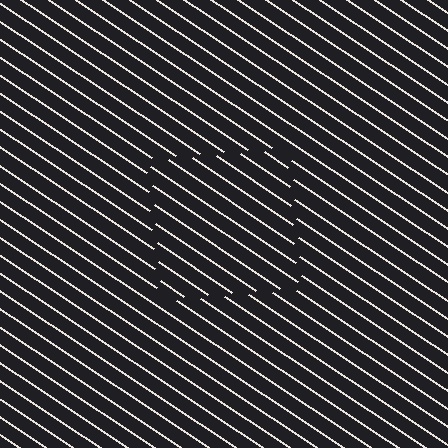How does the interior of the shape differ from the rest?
The interior of the shape contains the same grating, shifted by half a period — the contour is defined by the phase discontinuity where line-ends from the inner and outer gratings abut.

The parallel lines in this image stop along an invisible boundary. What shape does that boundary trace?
An illusory square. The interior of the shape contains the same grating, shifted by half a period — the contour is defined by the phase discontinuity where line-ends from the inner and outer gratings abut.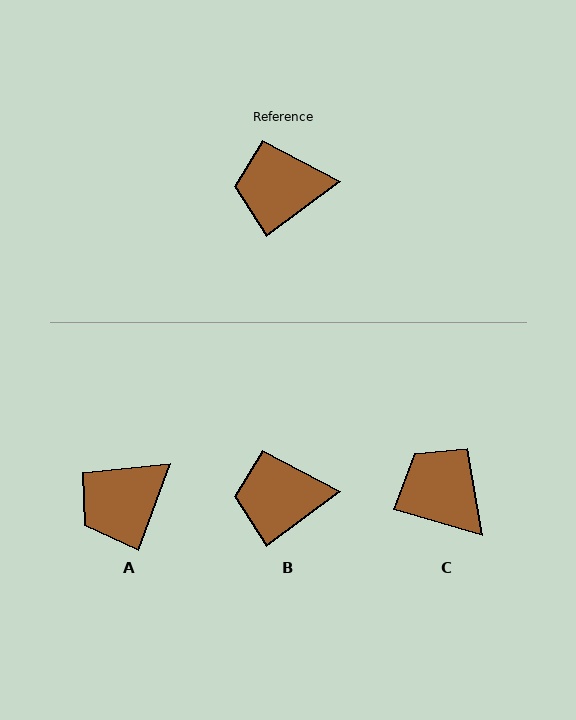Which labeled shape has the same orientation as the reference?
B.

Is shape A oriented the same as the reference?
No, it is off by about 34 degrees.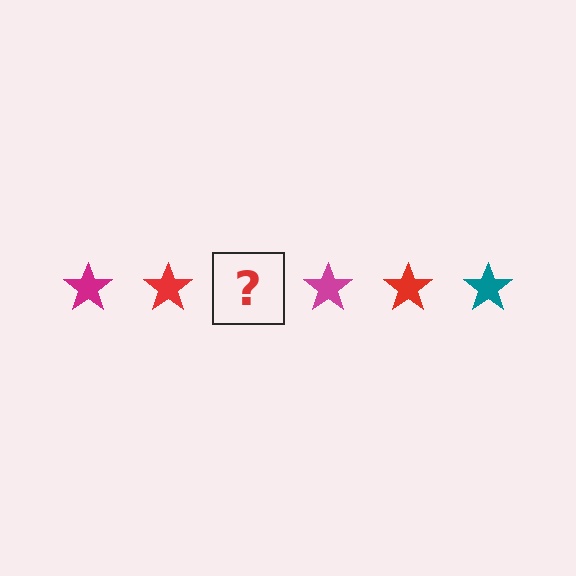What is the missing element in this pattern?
The missing element is a teal star.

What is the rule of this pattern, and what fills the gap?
The rule is that the pattern cycles through magenta, red, teal stars. The gap should be filled with a teal star.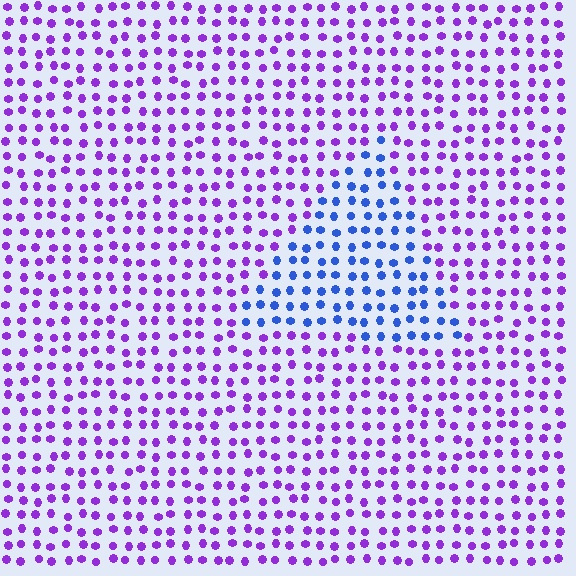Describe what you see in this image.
The image is filled with small purple elements in a uniform arrangement. A triangle-shaped region is visible where the elements are tinted to a slightly different hue, forming a subtle color boundary.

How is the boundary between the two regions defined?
The boundary is defined purely by a slight shift in hue (about 52 degrees). Spacing, size, and orientation are identical on both sides.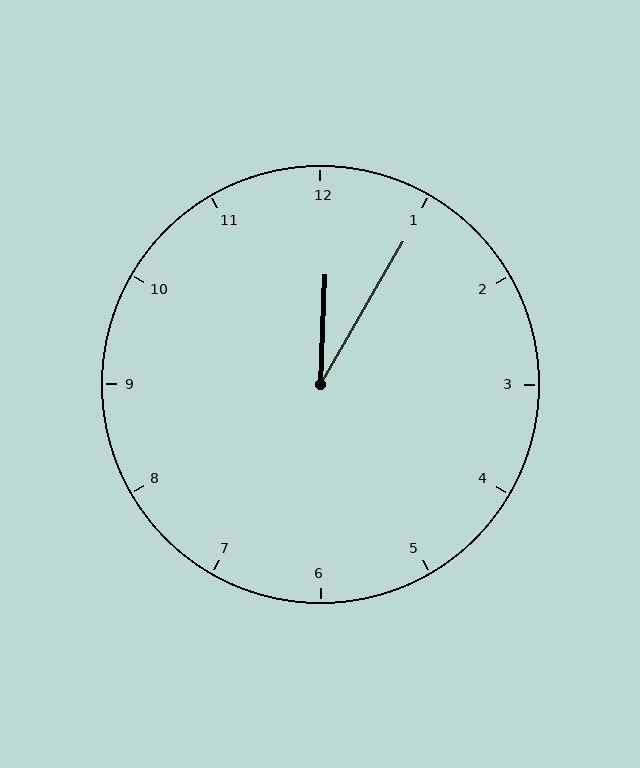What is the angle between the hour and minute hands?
Approximately 28 degrees.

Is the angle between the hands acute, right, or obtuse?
It is acute.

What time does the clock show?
12:05.